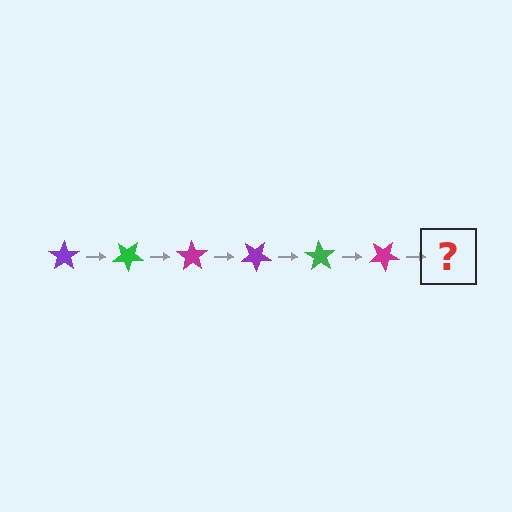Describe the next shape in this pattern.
It should be a purple star, rotated 210 degrees from the start.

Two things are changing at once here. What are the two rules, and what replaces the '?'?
The two rules are that it rotates 35 degrees each step and the color cycles through purple, green, and magenta. The '?' should be a purple star, rotated 210 degrees from the start.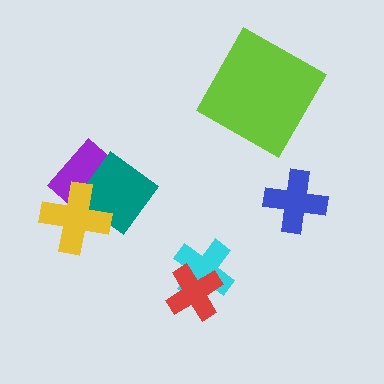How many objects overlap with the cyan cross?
1 object overlaps with the cyan cross.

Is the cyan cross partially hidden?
Yes, it is partially covered by another shape.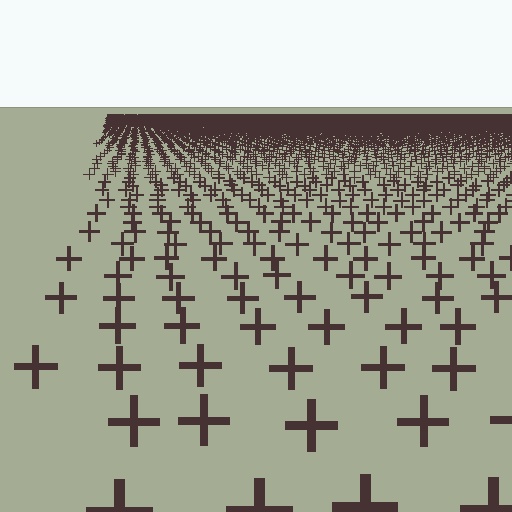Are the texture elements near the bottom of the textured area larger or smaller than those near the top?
Larger. Near the bottom, elements are closer to the viewer and appear at a bigger on-screen size.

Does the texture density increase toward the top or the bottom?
Density increases toward the top.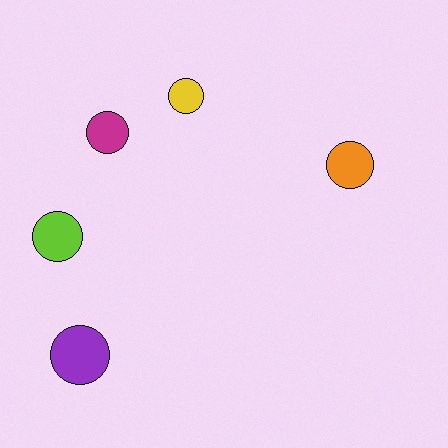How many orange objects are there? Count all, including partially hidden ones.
There is 1 orange object.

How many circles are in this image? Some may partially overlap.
There are 5 circles.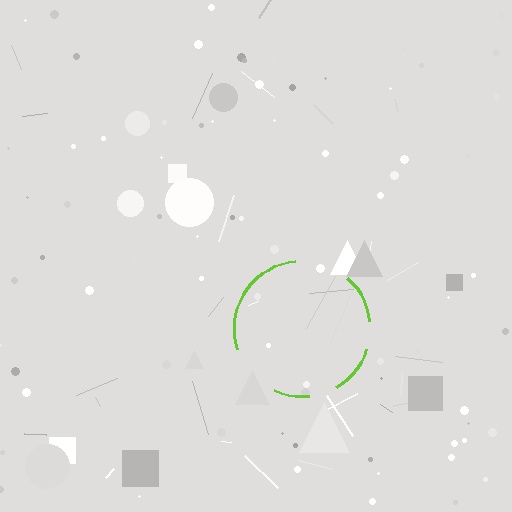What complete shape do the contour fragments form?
The contour fragments form a circle.